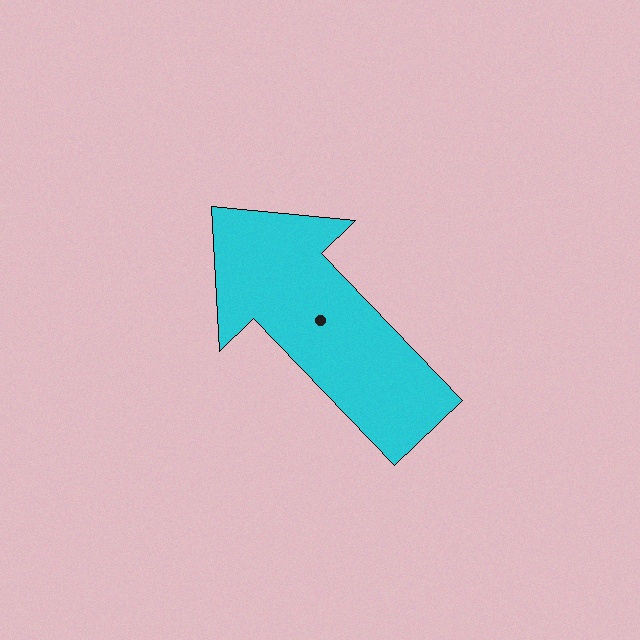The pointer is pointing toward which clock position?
Roughly 11 o'clock.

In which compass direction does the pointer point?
Northwest.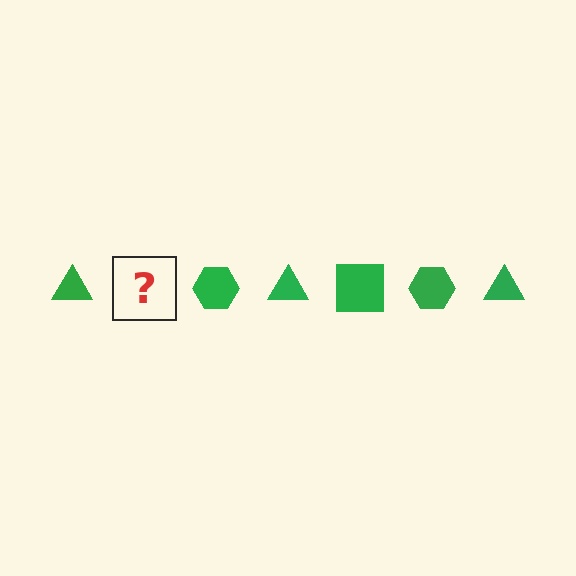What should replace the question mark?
The question mark should be replaced with a green square.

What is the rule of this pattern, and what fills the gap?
The rule is that the pattern cycles through triangle, square, hexagon shapes in green. The gap should be filled with a green square.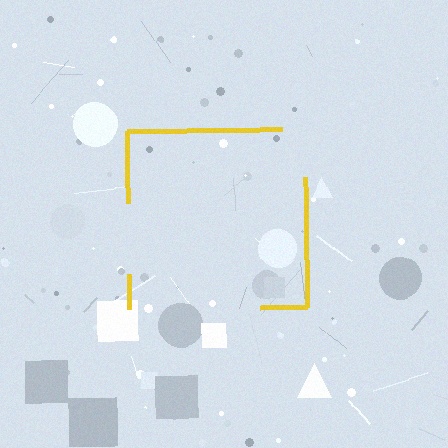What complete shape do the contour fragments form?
The contour fragments form a square.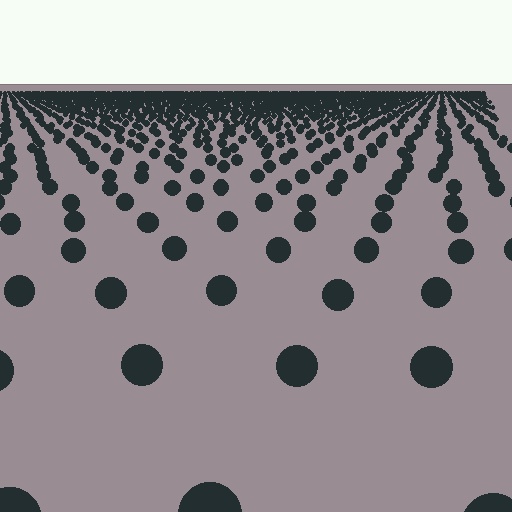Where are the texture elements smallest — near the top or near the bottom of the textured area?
Near the top.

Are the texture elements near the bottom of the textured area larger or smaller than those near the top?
Larger. Near the bottom, elements are closer to the viewer and appear at a bigger on-screen size.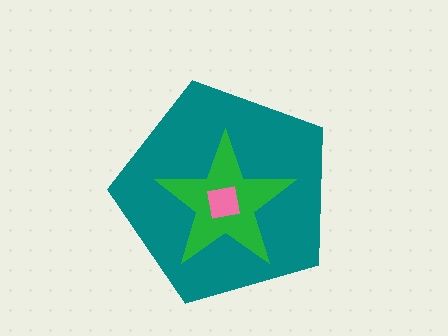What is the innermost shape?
The pink square.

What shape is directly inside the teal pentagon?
The green star.